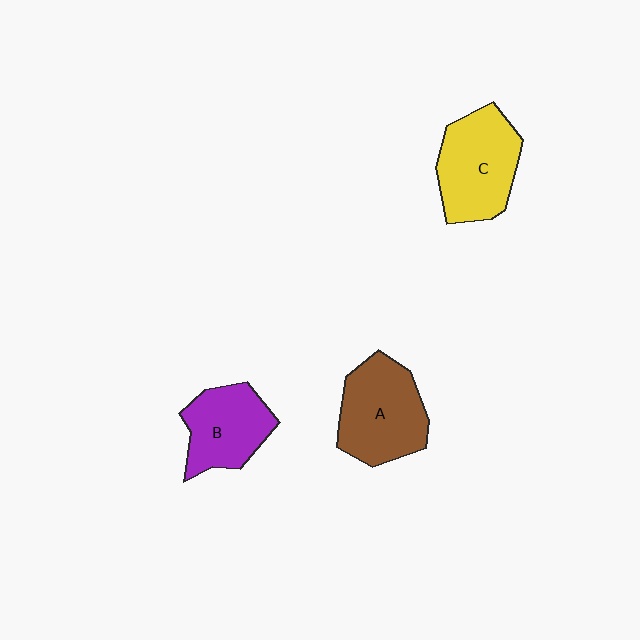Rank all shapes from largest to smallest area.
From largest to smallest: A (brown), C (yellow), B (purple).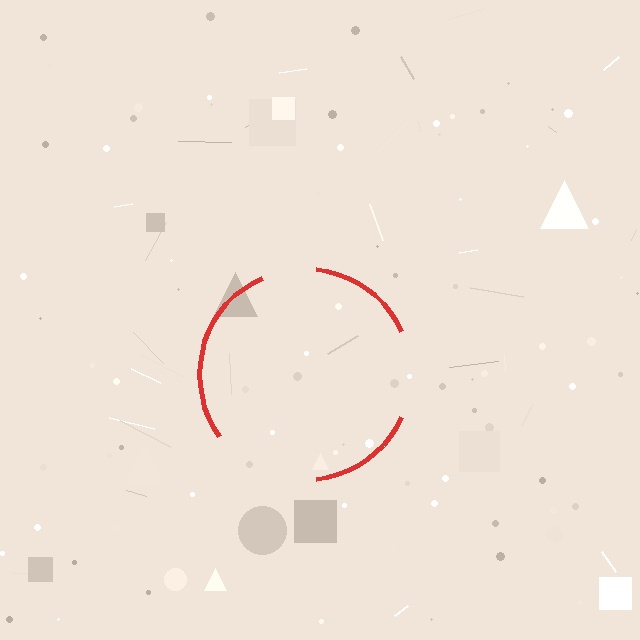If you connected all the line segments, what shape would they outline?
They would outline a circle.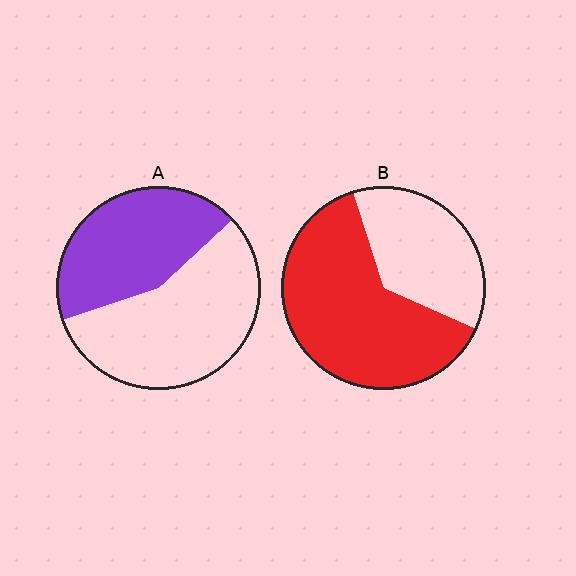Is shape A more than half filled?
No.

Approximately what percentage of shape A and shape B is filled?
A is approximately 45% and B is approximately 65%.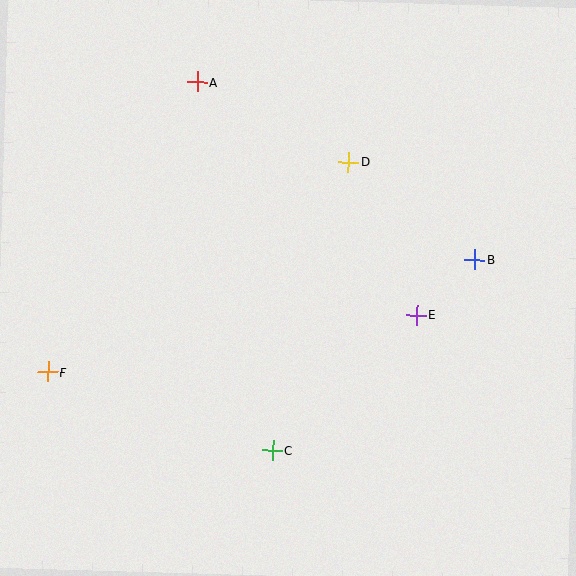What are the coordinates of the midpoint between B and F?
The midpoint between B and F is at (261, 316).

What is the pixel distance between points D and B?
The distance between D and B is 159 pixels.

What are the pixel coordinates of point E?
Point E is at (417, 315).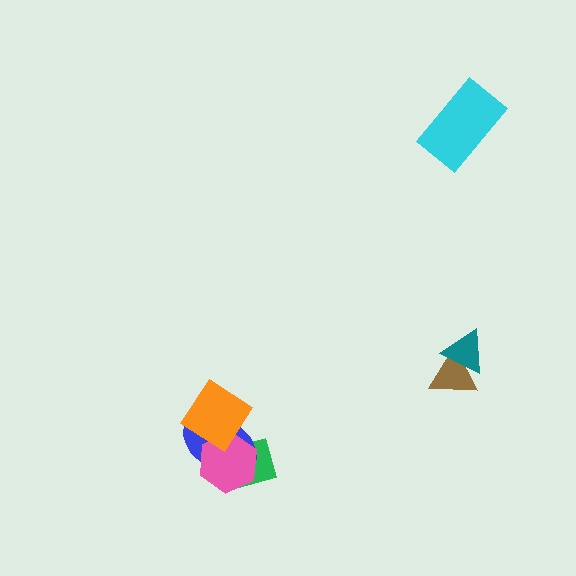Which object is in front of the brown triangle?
The teal triangle is in front of the brown triangle.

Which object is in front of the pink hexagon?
The orange diamond is in front of the pink hexagon.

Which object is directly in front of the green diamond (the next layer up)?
The blue ellipse is directly in front of the green diamond.